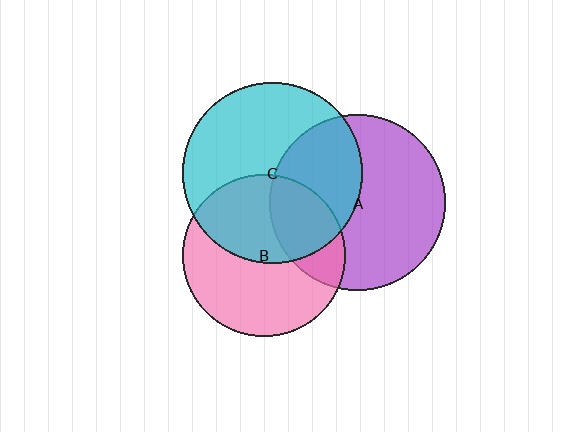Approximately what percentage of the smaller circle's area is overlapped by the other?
Approximately 40%.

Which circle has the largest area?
Circle C (cyan).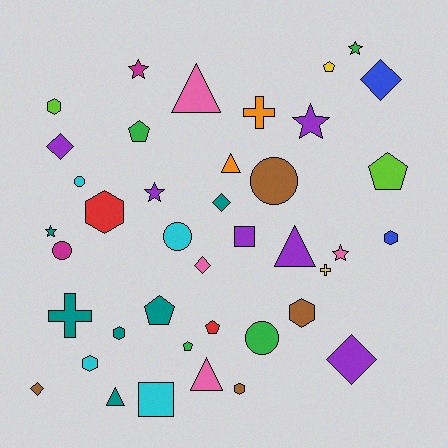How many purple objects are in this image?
There are 6 purple objects.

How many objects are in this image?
There are 40 objects.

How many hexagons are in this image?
There are 7 hexagons.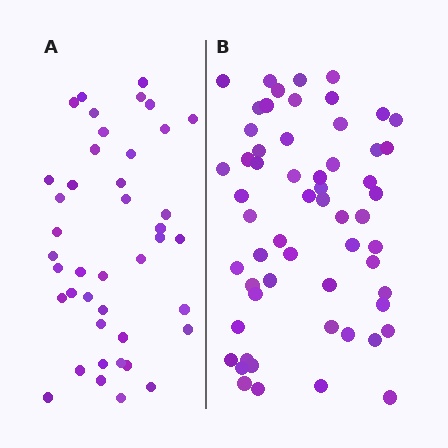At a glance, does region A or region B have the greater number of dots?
Region B (the right region) has more dots.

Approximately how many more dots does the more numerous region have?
Region B has approximately 15 more dots than region A.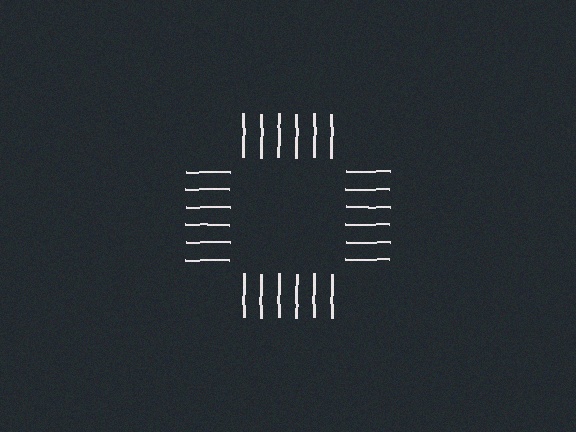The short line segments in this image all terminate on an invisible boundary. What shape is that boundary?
An illusory square — the line segments terminate on its edges but no continuous stroke is drawn.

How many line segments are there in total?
24 — 6 along each of the 4 edges.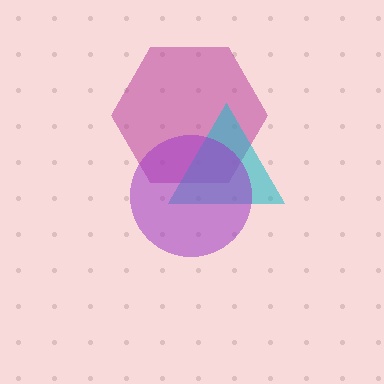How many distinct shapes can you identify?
There are 3 distinct shapes: a magenta hexagon, a cyan triangle, a purple circle.